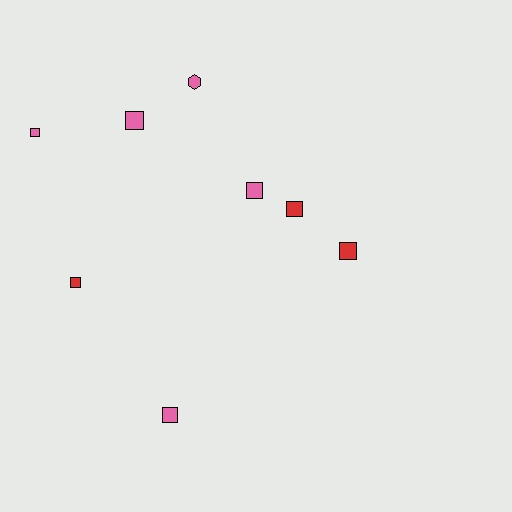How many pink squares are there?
There are 4 pink squares.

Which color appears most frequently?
Pink, with 5 objects.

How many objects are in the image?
There are 8 objects.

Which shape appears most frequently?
Square, with 7 objects.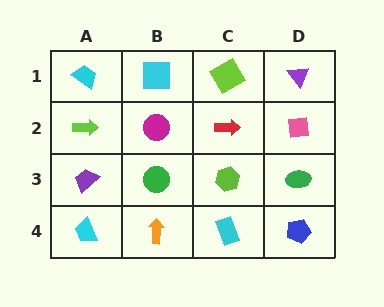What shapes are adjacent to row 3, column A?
A lime arrow (row 2, column A), a cyan trapezoid (row 4, column A), a green circle (row 3, column B).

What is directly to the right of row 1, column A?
A cyan square.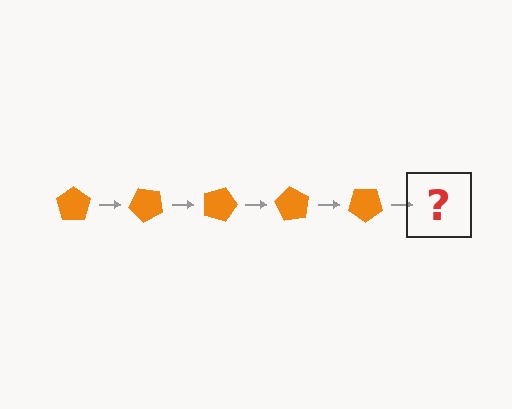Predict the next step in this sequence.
The next step is an orange pentagon rotated 225 degrees.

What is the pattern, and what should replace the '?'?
The pattern is that the pentagon rotates 45 degrees each step. The '?' should be an orange pentagon rotated 225 degrees.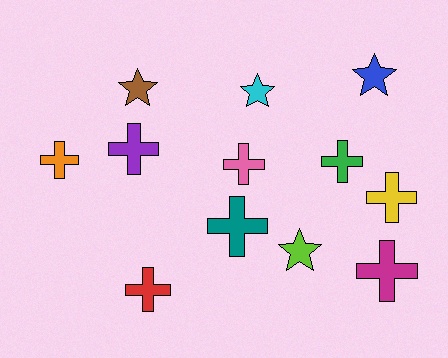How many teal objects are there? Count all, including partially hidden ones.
There is 1 teal object.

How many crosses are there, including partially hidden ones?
There are 8 crosses.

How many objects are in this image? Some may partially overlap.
There are 12 objects.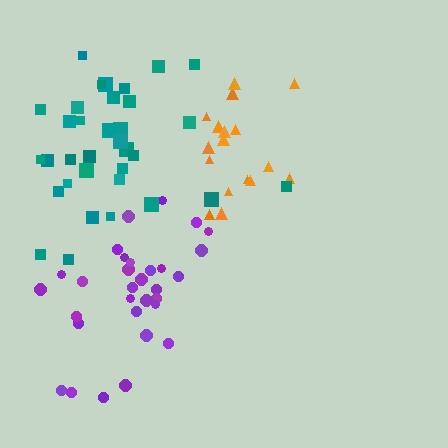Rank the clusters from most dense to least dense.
orange, purple, teal.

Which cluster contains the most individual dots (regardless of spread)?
Teal (34).